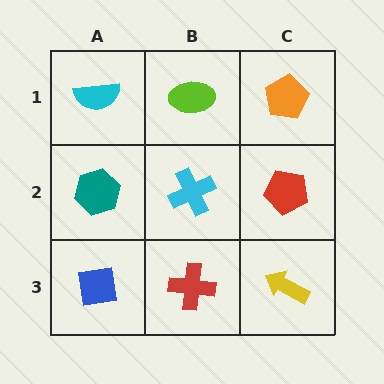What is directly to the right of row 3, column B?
A yellow arrow.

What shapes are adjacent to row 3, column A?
A teal hexagon (row 2, column A), a red cross (row 3, column B).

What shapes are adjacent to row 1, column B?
A cyan cross (row 2, column B), a cyan semicircle (row 1, column A), an orange pentagon (row 1, column C).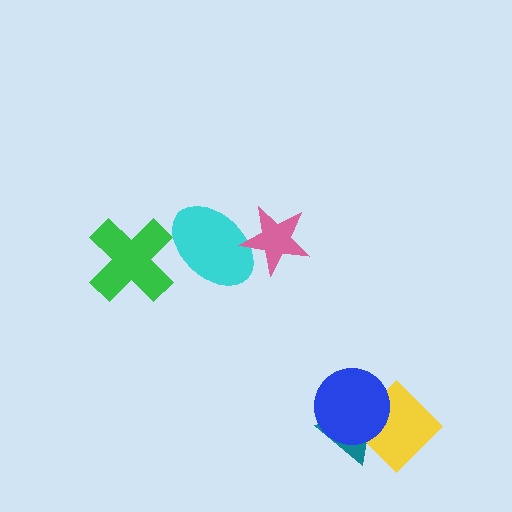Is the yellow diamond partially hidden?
Yes, it is partially covered by another shape.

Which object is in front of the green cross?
The cyan ellipse is in front of the green cross.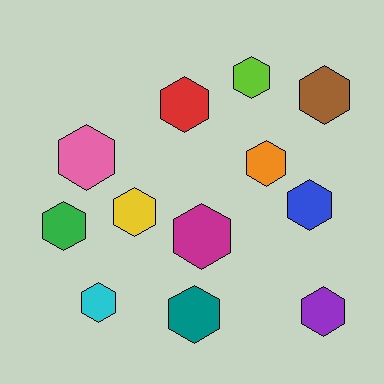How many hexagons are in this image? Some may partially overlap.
There are 12 hexagons.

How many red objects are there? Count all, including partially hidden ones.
There is 1 red object.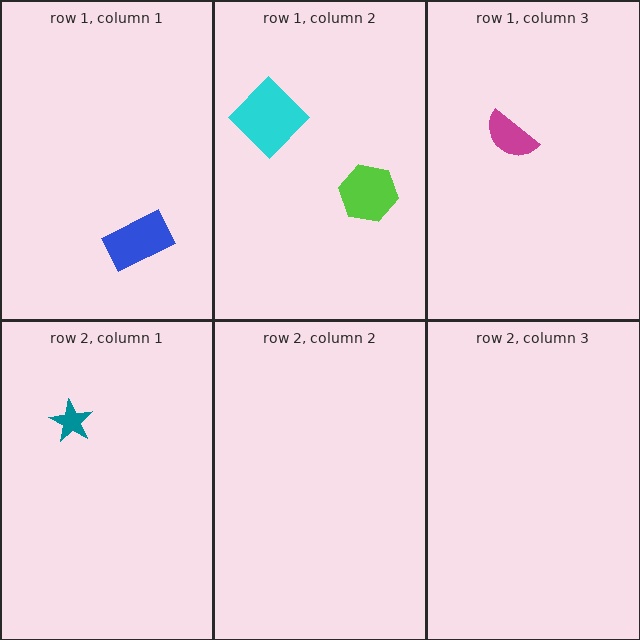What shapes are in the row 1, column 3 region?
The magenta semicircle.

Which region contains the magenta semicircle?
The row 1, column 3 region.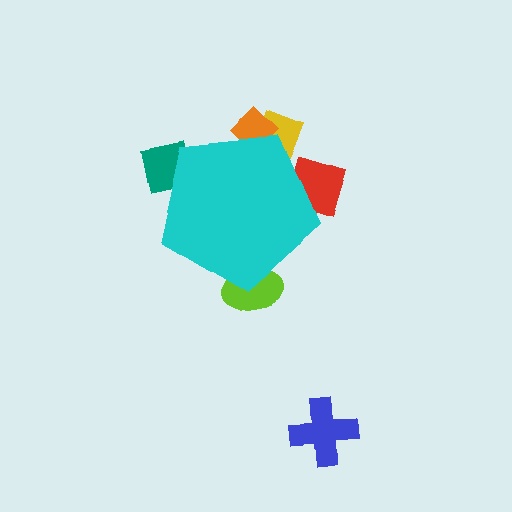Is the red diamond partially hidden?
Yes, the red diamond is partially hidden behind the cyan pentagon.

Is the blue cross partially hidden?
No, the blue cross is fully visible.